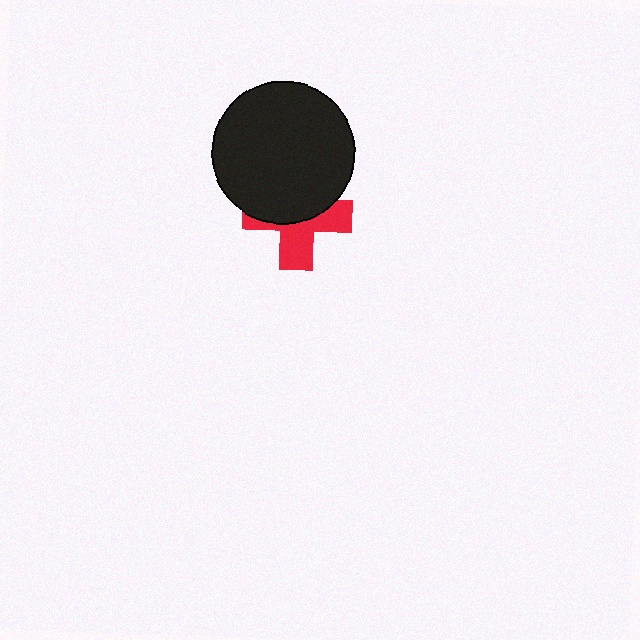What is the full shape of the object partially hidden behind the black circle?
The partially hidden object is a red cross.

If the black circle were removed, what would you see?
You would see the complete red cross.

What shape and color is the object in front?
The object in front is a black circle.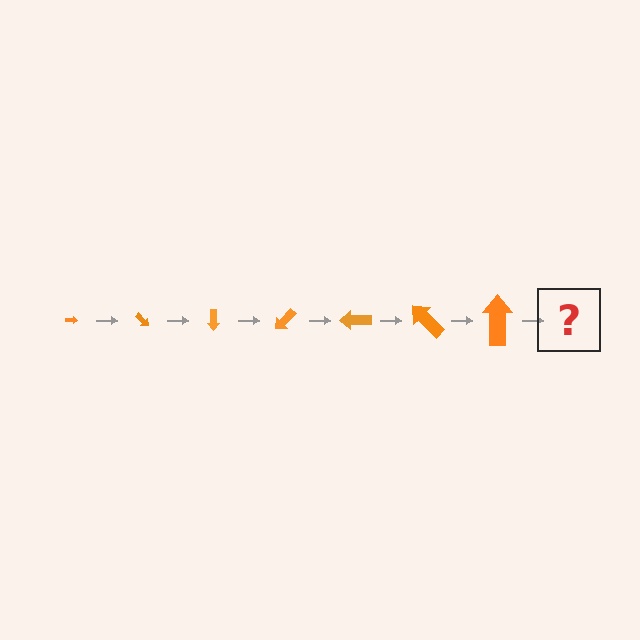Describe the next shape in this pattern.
It should be an arrow, larger than the previous one and rotated 315 degrees from the start.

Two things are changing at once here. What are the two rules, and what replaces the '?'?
The two rules are that the arrow grows larger each step and it rotates 45 degrees each step. The '?' should be an arrow, larger than the previous one and rotated 315 degrees from the start.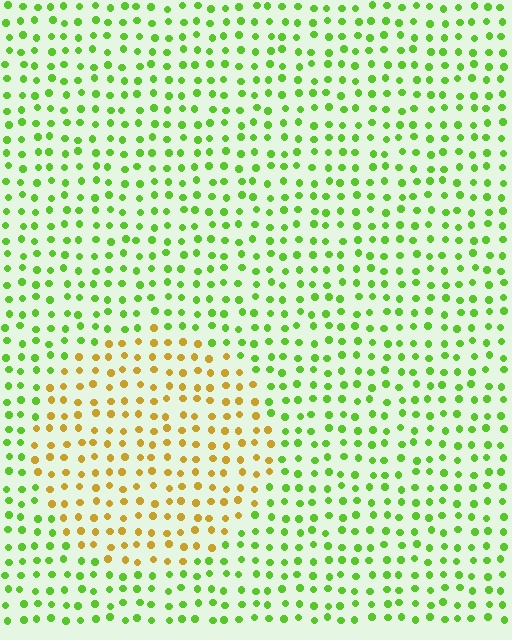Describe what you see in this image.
The image is filled with small lime elements in a uniform arrangement. A circle-shaped region is visible where the elements are tinted to a slightly different hue, forming a subtle color boundary.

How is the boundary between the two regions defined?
The boundary is defined purely by a slight shift in hue (about 57 degrees). Spacing, size, and orientation are identical on both sides.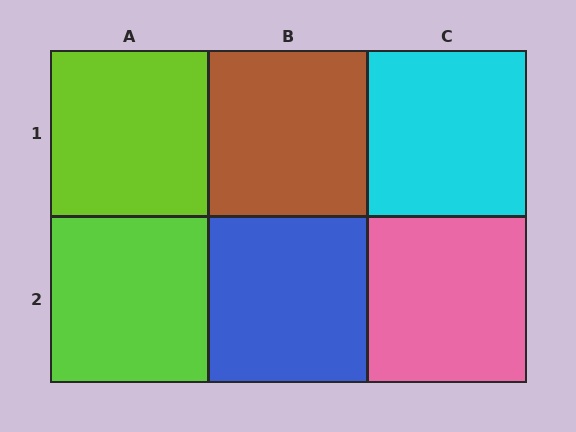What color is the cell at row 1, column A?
Lime.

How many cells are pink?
1 cell is pink.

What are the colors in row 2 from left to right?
Lime, blue, pink.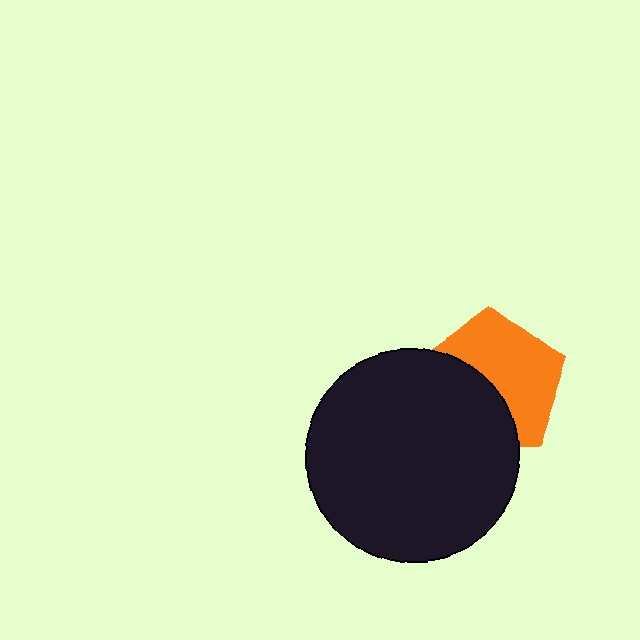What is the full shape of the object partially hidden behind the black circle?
The partially hidden object is an orange pentagon.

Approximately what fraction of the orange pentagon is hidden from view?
Roughly 44% of the orange pentagon is hidden behind the black circle.